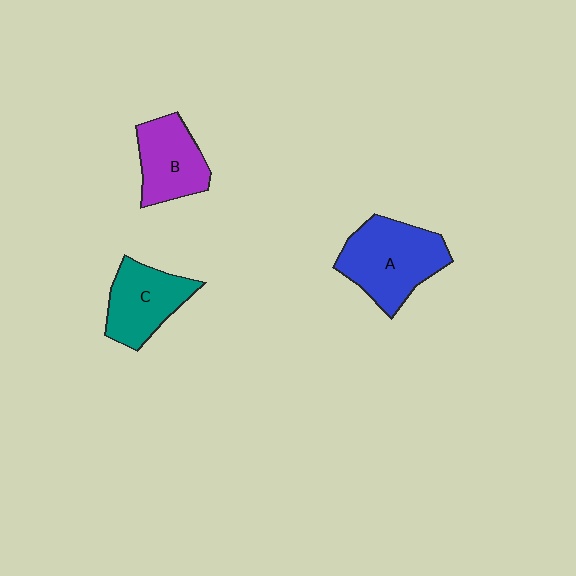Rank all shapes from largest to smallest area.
From largest to smallest: A (blue), C (teal), B (purple).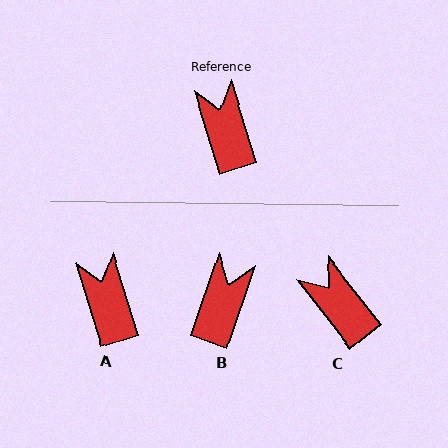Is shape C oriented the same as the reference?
No, it is off by about 21 degrees.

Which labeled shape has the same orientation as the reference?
A.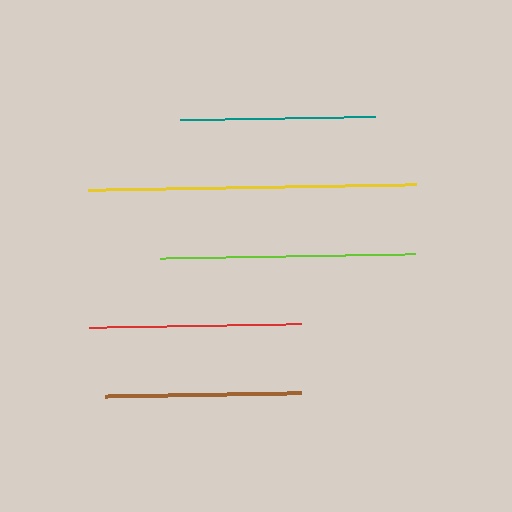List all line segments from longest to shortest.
From longest to shortest: yellow, lime, red, teal, brown.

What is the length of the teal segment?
The teal segment is approximately 196 pixels long.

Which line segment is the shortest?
The brown line is the shortest at approximately 196 pixels.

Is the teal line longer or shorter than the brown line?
The teal line is longer than the brown line.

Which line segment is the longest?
The yellow line is the longest at approximately 329 pixels.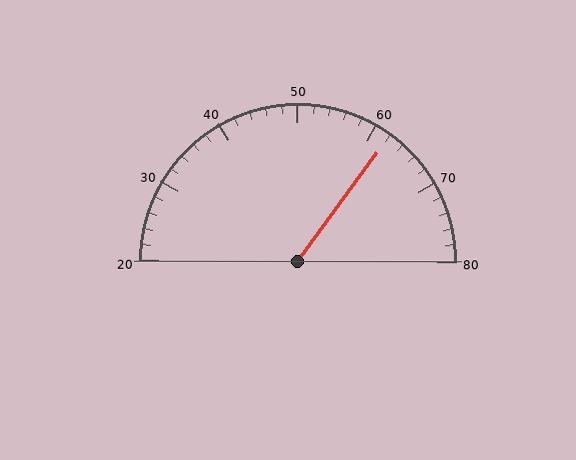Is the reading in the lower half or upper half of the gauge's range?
The reading is in the upper half of the range (20 to 80).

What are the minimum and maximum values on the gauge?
The gauge ranges from 20 to 80.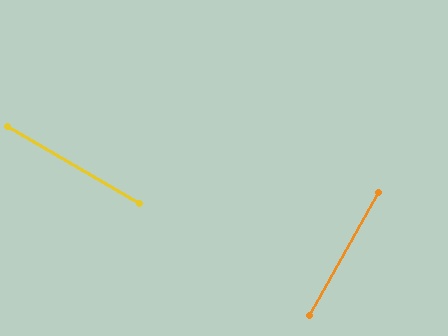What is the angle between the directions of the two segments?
Approximately 89 degrees.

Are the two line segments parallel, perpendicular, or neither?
Perpendicular — they meet at approximately 89°.